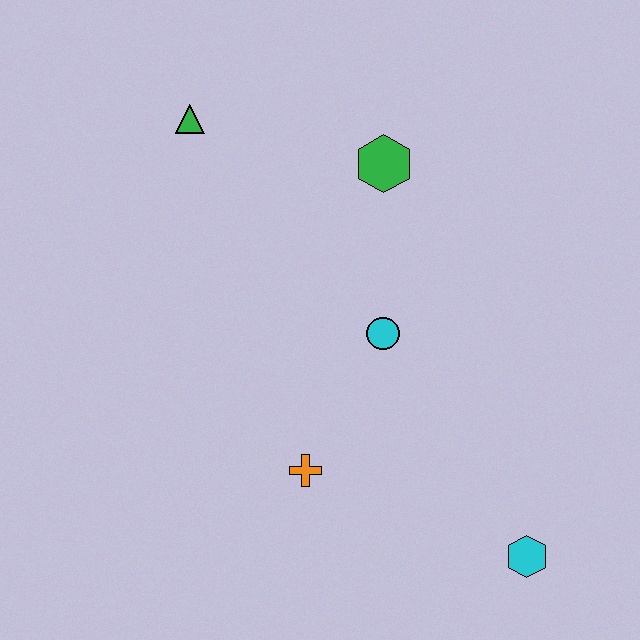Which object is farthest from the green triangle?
The cyan hexagon is farthest from the green triangle.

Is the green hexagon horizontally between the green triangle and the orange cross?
No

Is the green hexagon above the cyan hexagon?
Yes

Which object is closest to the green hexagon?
The cyan circle is closest to the green hexagon.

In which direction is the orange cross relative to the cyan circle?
The orange cross is below the cyan circle.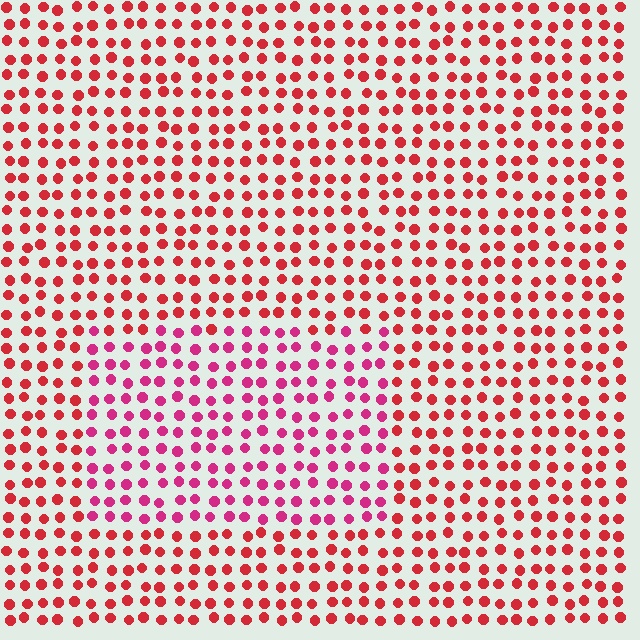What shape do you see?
I see a rectangle.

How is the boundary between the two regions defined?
The boundary is defined purely by a slight shift in hue (about 28 degrees). Spacing, size, and orientation are identical on both sides.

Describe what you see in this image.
The image is filled with small red elements in a uniform arrangement. A rectangle-shaped region is visible where the elements are tinted to a slightly different hue, forming a subtle color boundary.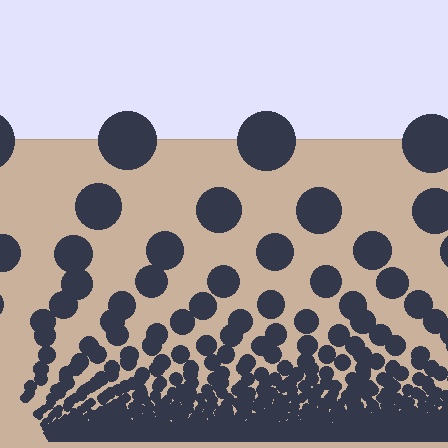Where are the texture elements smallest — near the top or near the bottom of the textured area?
Near the bottom.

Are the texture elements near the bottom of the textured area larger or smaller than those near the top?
Smaller. The gradient is inverted — elements near the bottom are smaller and denser.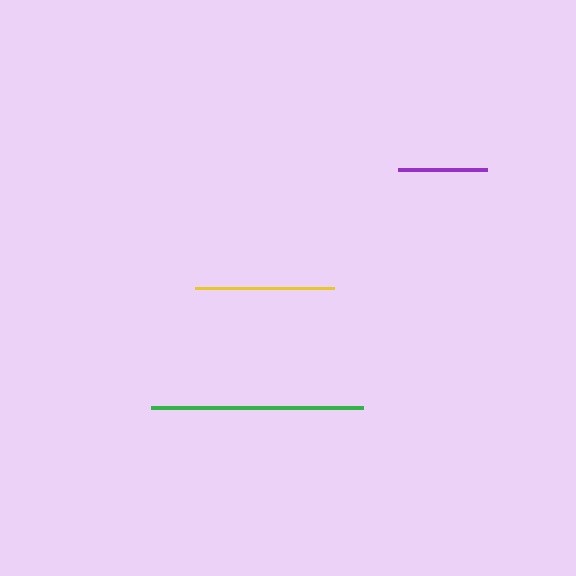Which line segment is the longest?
The green line is the longest at approximately 212 pixels.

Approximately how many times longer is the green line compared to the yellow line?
The green line is approximately 1.5 times the length of the yellow line.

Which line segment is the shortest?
The purple line is the shortest at approximately 89 pixels.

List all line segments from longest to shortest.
From longest to shortest: green, yellow, purple.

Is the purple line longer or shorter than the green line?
The green line is longer than the purple line.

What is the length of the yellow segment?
The yellow segment is approximately 139 pixels long.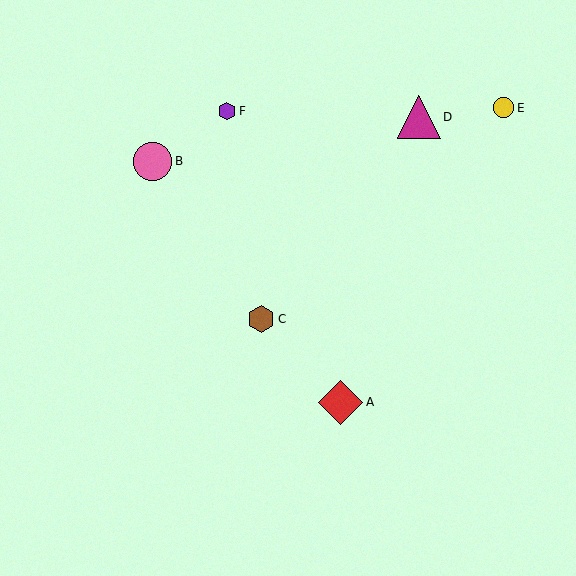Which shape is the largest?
The red diamond (labeled A) is the largest.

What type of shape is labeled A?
Shape A is a red diamond.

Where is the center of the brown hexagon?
The center of the brown hexagon is at (261, 319).